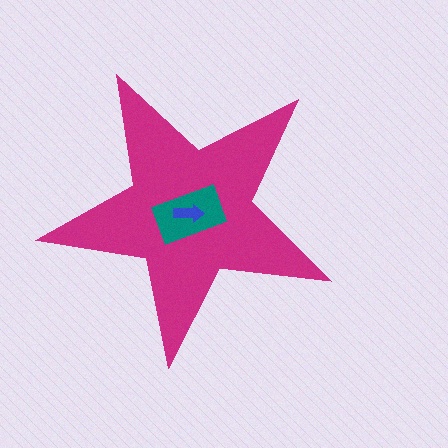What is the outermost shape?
The magenta star.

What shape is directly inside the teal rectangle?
The blue arrow.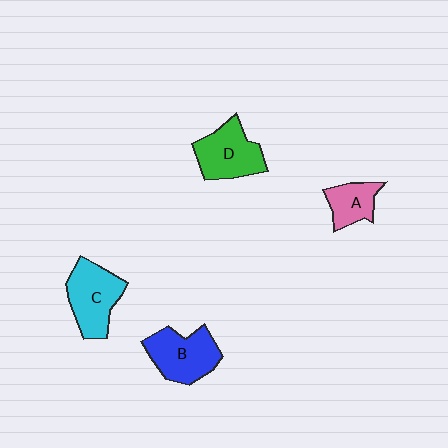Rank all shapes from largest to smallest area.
From largest to smallest: C (cyan), B (blue), D (green), A (pink).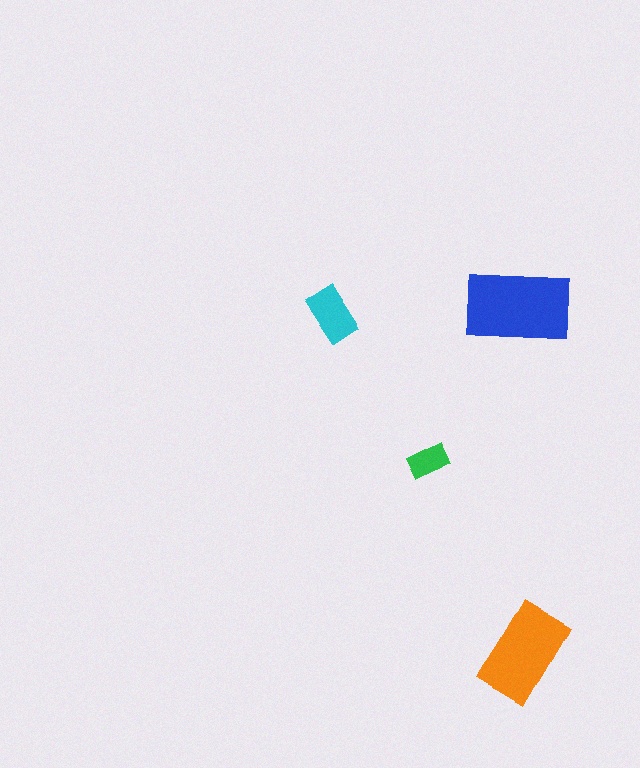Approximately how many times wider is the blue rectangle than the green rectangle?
About 2.5 times wider.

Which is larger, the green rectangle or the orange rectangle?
The orange one.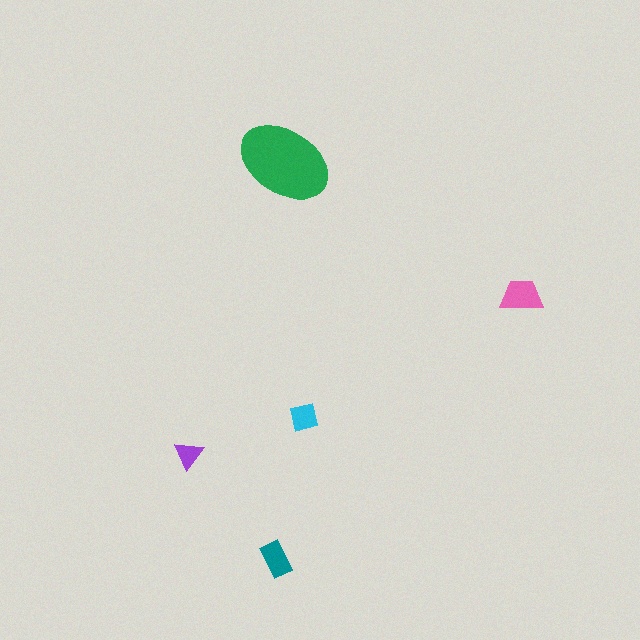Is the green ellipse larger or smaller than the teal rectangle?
Larger.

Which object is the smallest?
The purple triangle.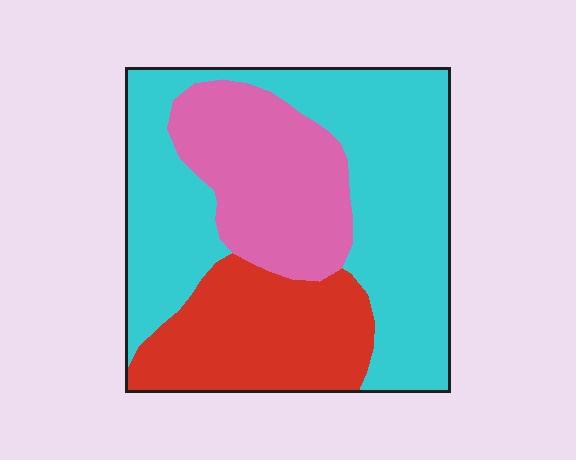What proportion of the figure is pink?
Pink takes up about one quarter (1/4) of the figure.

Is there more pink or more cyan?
Cyan.